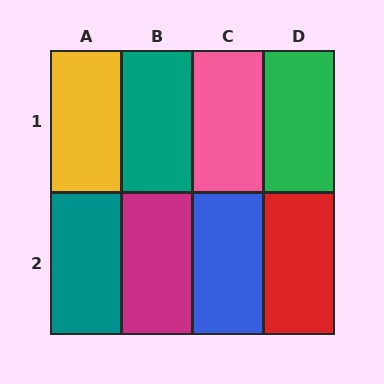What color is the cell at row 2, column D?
Red.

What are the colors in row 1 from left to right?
Yellow, teal, pink, green.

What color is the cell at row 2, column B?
Magenta.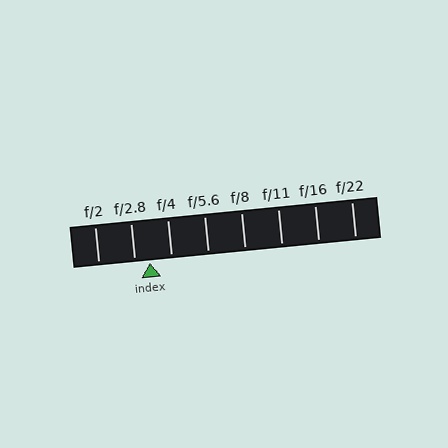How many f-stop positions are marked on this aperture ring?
There are 8 f-stop positions marked.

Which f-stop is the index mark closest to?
The index mark is closest to f/2.8.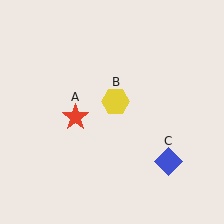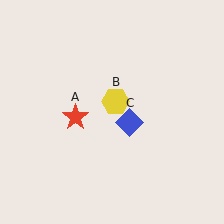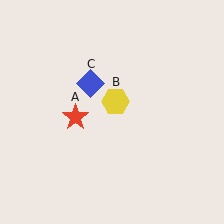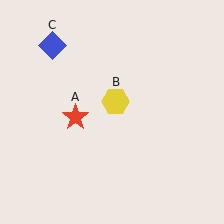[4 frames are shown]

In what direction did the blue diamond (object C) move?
The blue diamond (object C) moved up and to the left.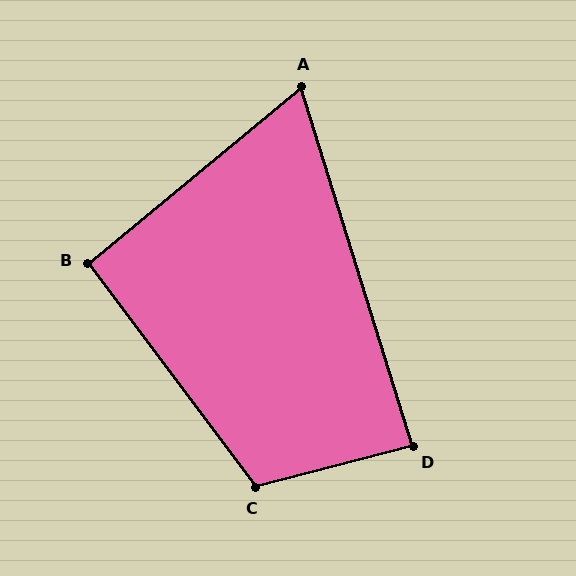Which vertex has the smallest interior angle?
A, at approximately 68 degrees.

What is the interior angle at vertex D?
Approximately 87 degrees (approximately right).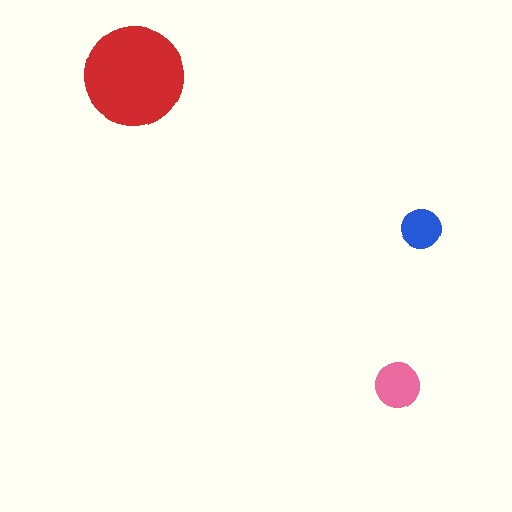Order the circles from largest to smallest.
the red one, the pink one, the blue one.